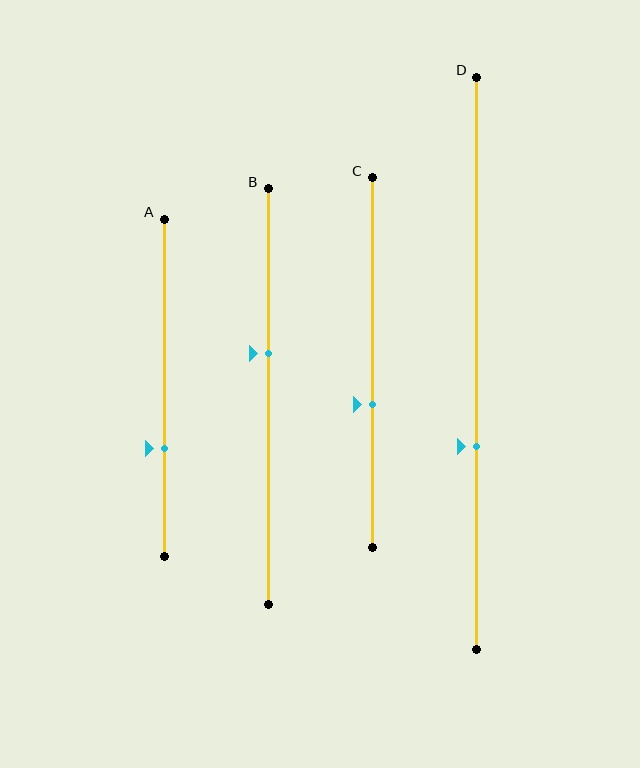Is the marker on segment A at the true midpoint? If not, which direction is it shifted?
No, the marker on segment A is shifted downward by about 18% of the segment length.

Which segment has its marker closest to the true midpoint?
Segment B has its marker closest to the true midpoint.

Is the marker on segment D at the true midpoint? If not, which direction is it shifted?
No, the marker on segment D is shifted downward by about 15% of the segment length.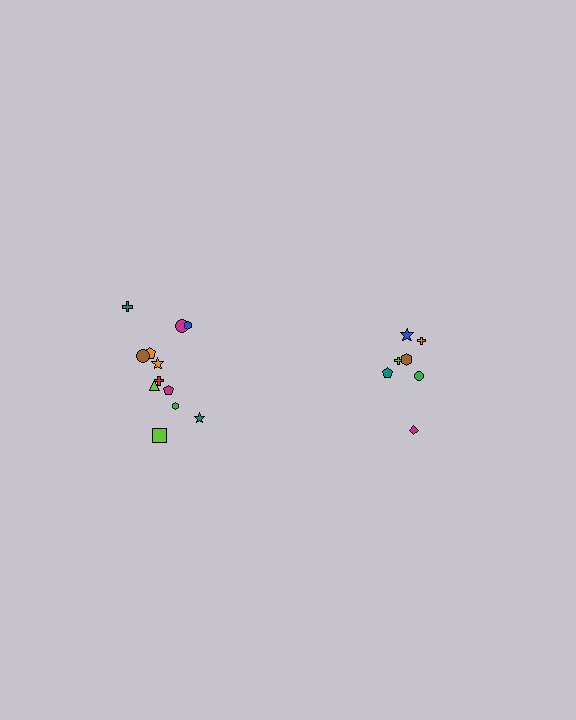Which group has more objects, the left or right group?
The left group.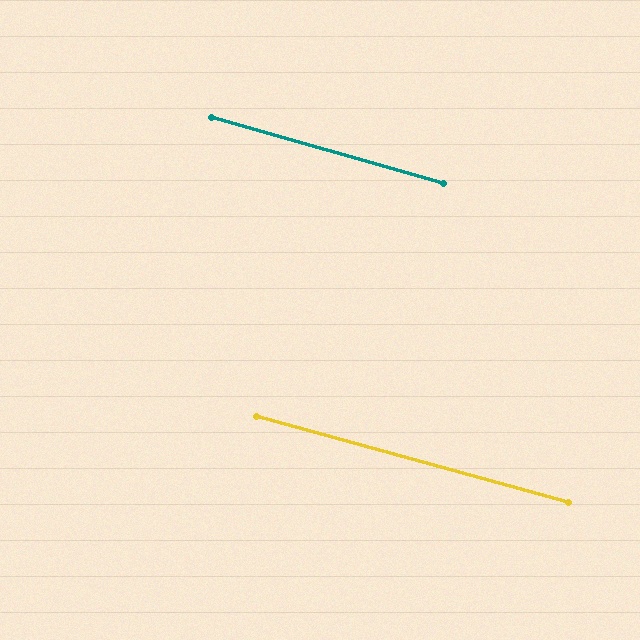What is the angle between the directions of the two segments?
Approximately 0 degrees.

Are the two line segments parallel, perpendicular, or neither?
Parallel — their directions differ by only 0.5°.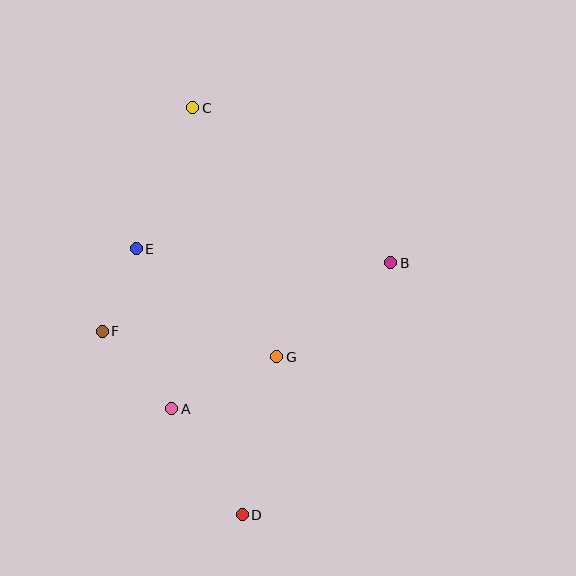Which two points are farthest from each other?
Points C and D are farthest from each other.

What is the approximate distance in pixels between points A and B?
The distance between A and B is approximately 263 pixels.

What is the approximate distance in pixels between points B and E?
The distance between B and E is approximately 254 pixels.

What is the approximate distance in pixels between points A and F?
The distance between A and F is approximately 104 pixels.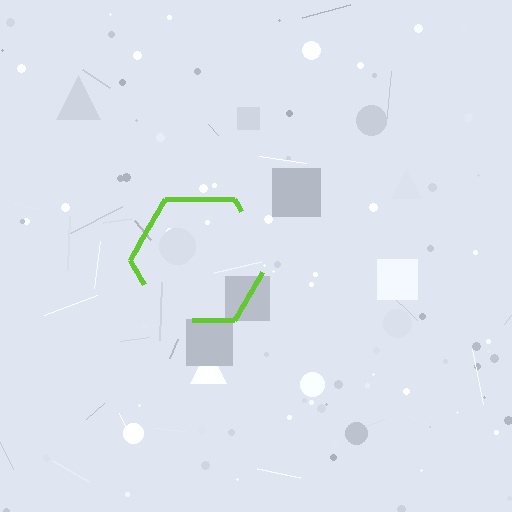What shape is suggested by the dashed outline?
The dashed outline suggests a hexagon.